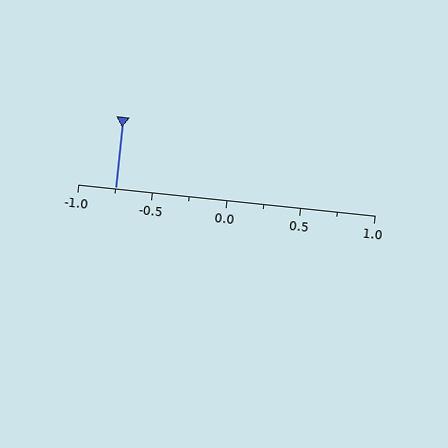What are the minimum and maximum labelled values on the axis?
The axis runs from -1.0 to 1.0.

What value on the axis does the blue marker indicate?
The marker indicates approximately -0.75.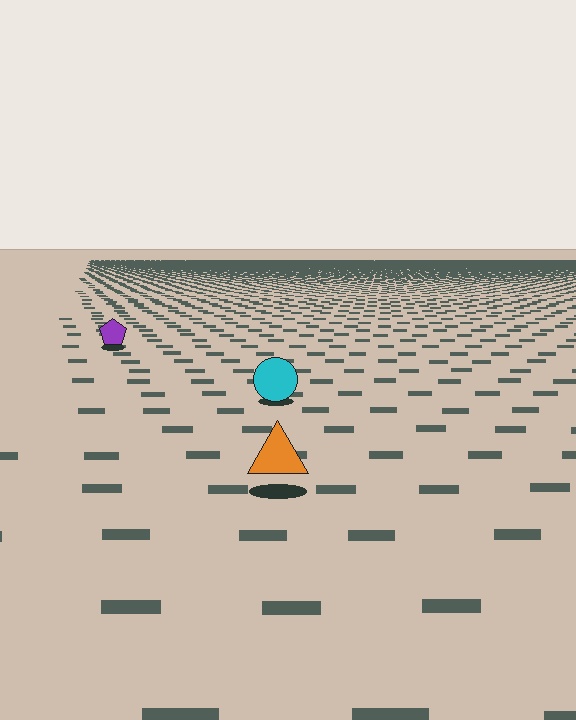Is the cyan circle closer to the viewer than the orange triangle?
No. The orange triangle is closer — you can tell from the texture gradient: the ground texture is coarser near it.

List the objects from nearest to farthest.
From nearest to farthest: the orange triangle, the cyan circle, the purple pentagon.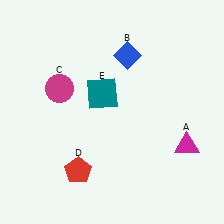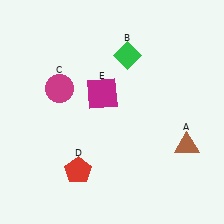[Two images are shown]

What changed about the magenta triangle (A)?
In Image 1, A is magenta. In Image 2, it changed to brown.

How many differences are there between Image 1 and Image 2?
There are 3 differences between the two images.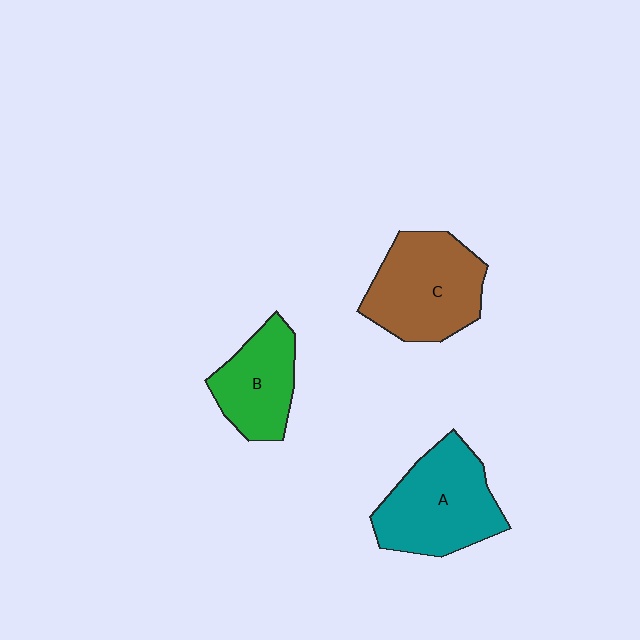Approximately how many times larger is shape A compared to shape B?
Approximately 1.4 times.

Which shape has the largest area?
Shape A (teal).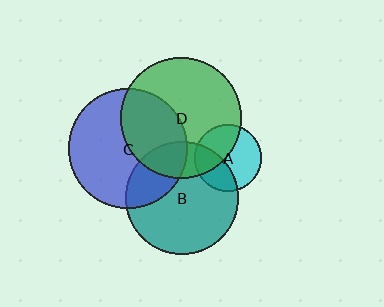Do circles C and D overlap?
Yes.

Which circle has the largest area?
Circle D (green).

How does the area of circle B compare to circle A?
Approximately 2.9 times.